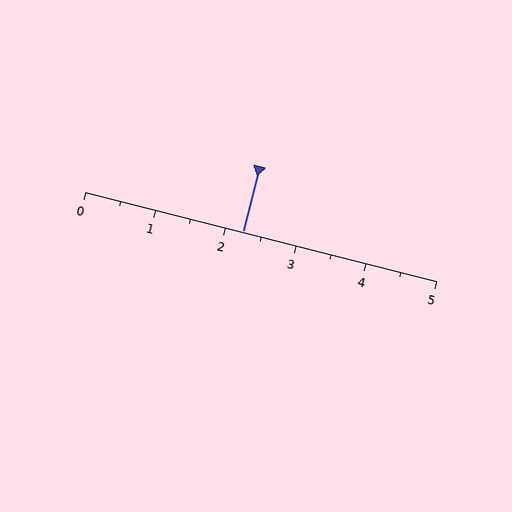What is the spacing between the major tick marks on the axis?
The major ticks are spaced 1 apart.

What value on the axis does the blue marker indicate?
The marker indicates approximately 2.2.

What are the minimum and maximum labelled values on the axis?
The axis runs from 0 to 5.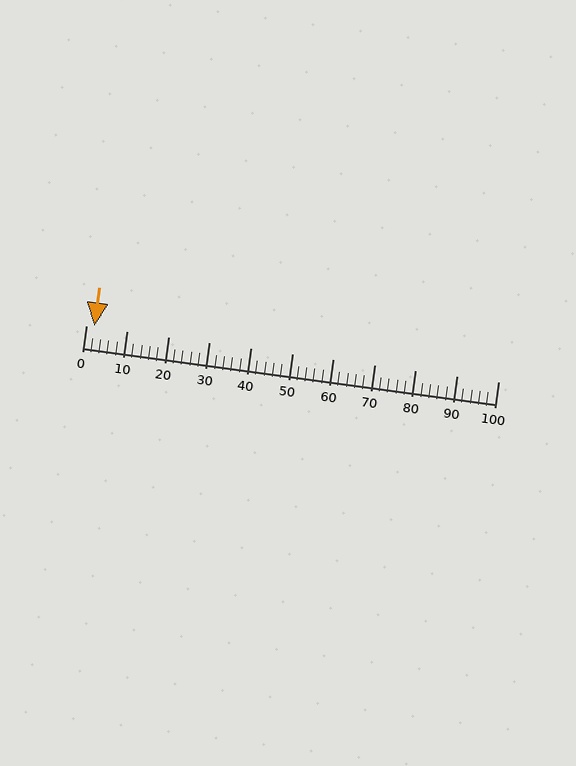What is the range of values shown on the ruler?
The ruler shows values from 0 to 100.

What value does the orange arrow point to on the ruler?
The orange arrow points to approximately 2.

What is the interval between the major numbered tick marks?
The major tick marks are spaced 10 units apart.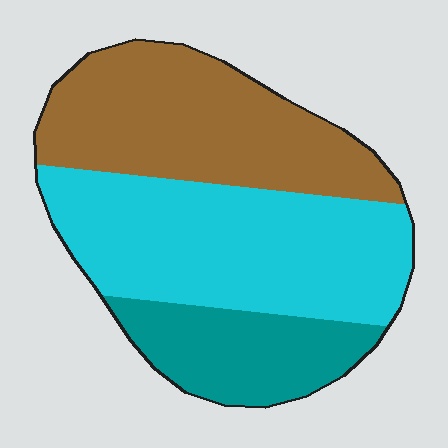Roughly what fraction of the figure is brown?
Brown covers about 35% of the figure.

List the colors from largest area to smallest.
From largest to smallest: cyan, brown, teal.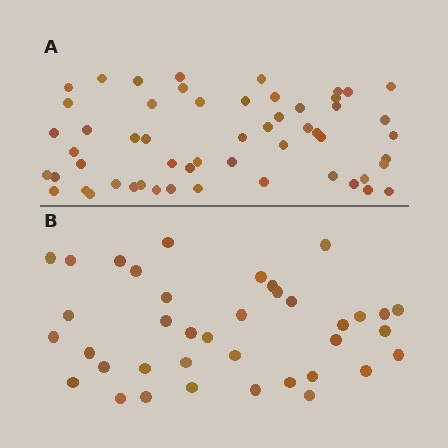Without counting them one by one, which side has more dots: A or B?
Region A (the top region) has more dots.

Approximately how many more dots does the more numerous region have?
Region A has approximately 15 more dots than region B.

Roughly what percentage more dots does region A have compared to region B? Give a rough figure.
About 45% more.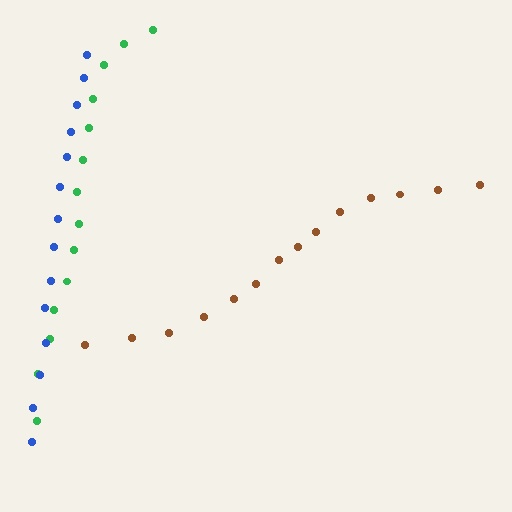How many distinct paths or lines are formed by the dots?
There are 3 distinct paths.